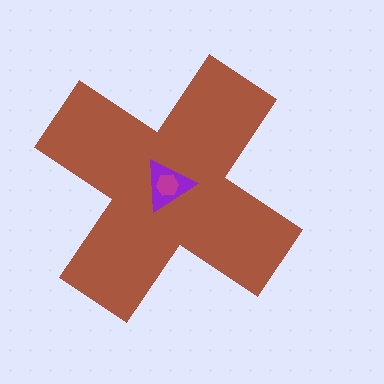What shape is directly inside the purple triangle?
The magenta hexagon.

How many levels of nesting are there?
3.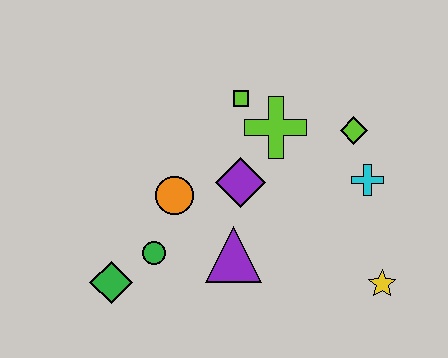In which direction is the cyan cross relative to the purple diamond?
The cyan cross is to the right of the purple diamond.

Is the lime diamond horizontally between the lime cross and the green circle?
No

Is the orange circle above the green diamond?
Yes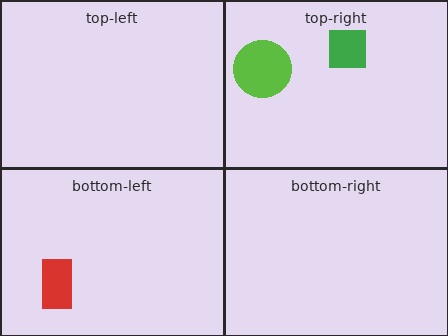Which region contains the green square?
The top-right region.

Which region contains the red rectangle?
The bottom-left region.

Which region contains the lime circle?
The top-right region.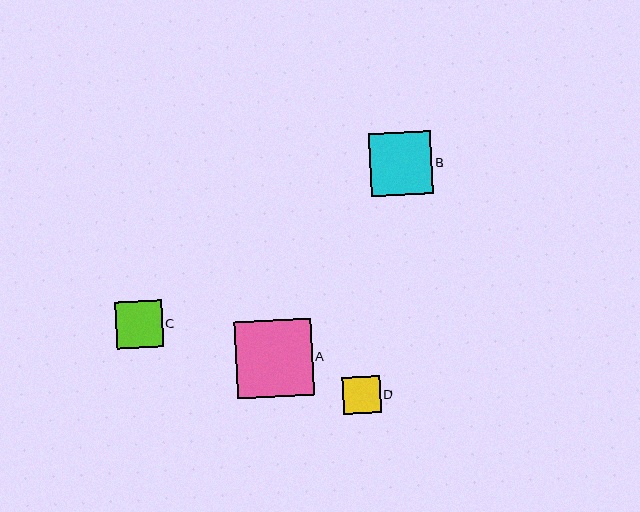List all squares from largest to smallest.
From largest to smallest: A, B, C, D.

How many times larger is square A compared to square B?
Square A is approximately 1.2 times the size of square B.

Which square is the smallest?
Square D is the smallest with a size of approximately 37 pixels.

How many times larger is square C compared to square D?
Square C is approximately 1.3 times the size of square D.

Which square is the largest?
Square A is the largest with a size of approximately 77 pixels.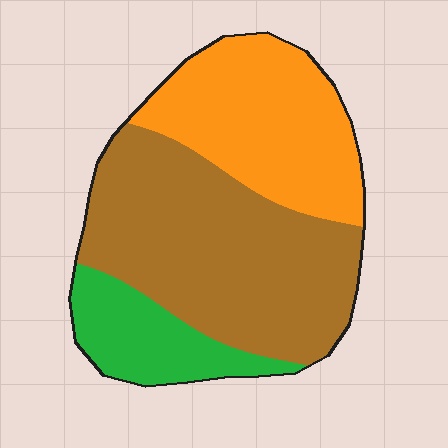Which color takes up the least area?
Green, at roughly 15%.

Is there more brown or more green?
Brown.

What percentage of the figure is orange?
Orange takes up about one third (1/3) of the figure.